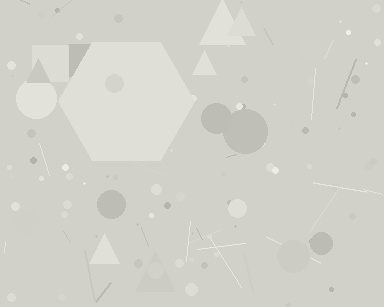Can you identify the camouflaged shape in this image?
The camouflaged shape is a hexagon.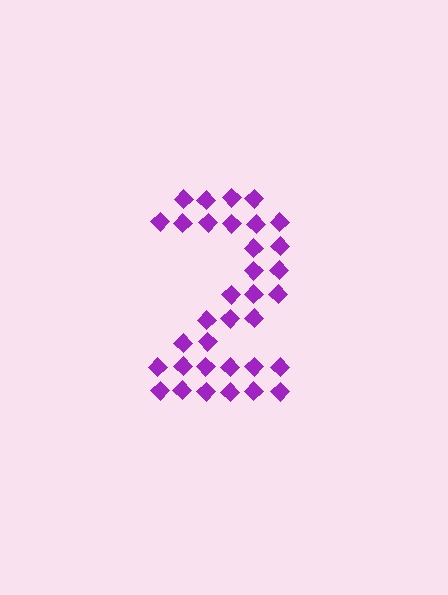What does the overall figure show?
The overall figure shows the digit 2.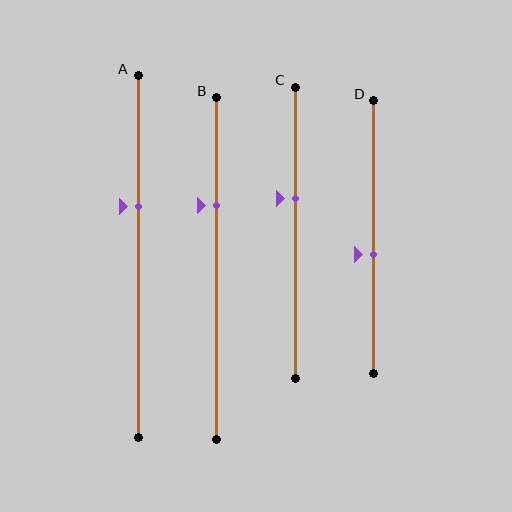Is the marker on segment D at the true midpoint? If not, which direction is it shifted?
No, the marker on segment D is shifted downward by about 6% of the segment length.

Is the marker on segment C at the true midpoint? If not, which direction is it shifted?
No, the marker on segment C is shifted upward by about 12% of the segment length.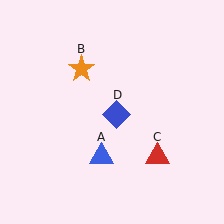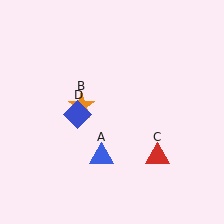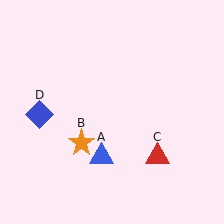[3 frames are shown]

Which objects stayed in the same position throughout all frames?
Blue triangle (object A) and red triangle (object C) remained stationary.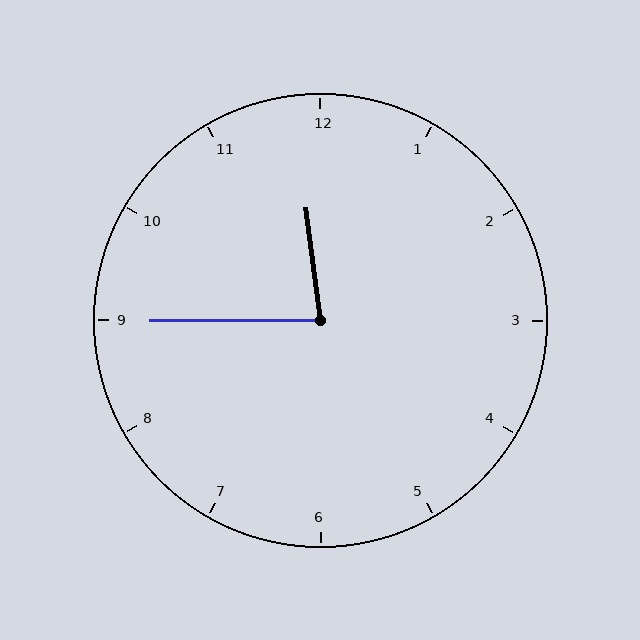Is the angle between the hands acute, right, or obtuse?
It is acute.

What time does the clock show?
11:45.